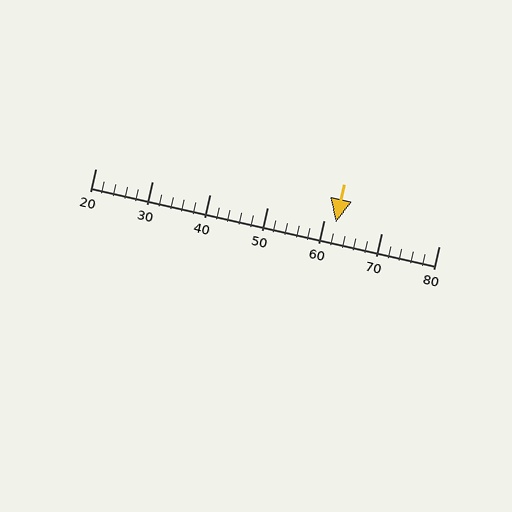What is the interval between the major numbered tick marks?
The major tick marks are spaced 10 units apart.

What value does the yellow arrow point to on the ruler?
The yellow arrow points to approximately 62.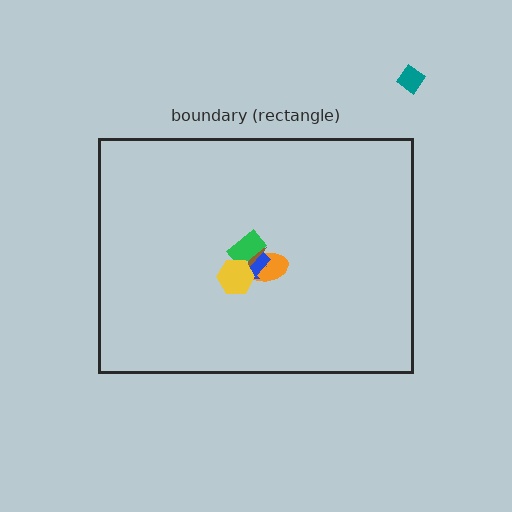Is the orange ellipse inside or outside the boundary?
Inside.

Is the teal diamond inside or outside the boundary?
Outside.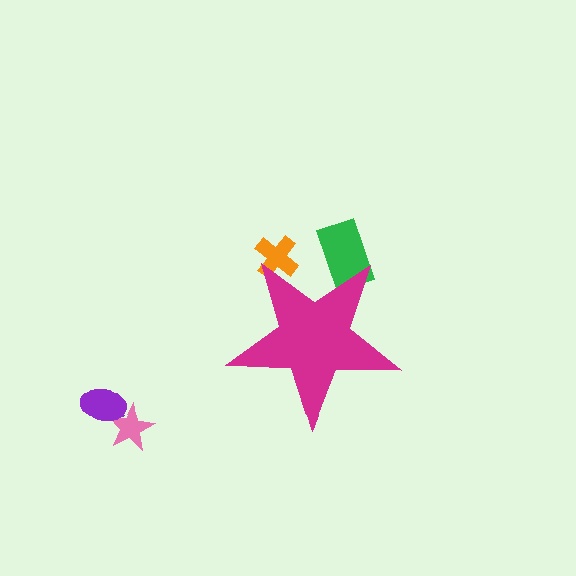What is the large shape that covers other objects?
A magenta star.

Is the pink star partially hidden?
No, the pink star is fully visible.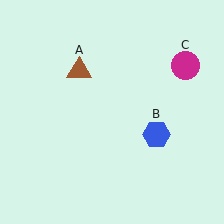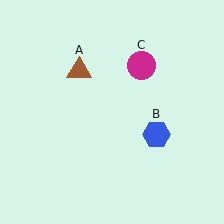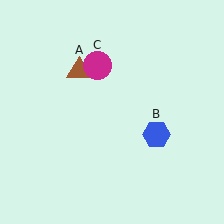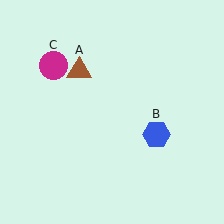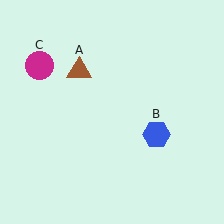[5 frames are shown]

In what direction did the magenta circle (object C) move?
The magenta circle (object C) moved left.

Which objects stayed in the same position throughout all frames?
Brown triangle (object A) and blue hexagon (object B) remained stationary.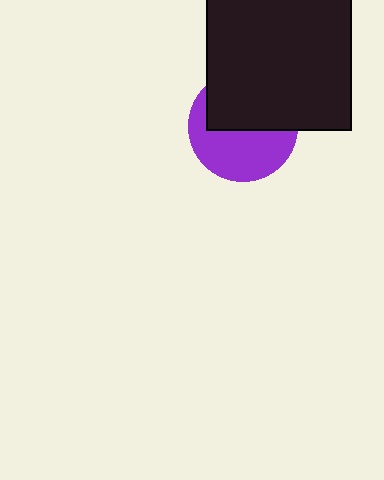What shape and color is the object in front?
The object in front is a black square.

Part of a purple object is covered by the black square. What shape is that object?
It is a circle.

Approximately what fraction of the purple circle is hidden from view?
Roughly 50% of the purple circle is hidden behind the black square.